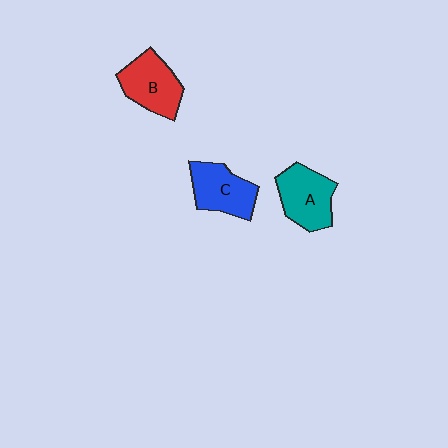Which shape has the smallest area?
Shape C (blue).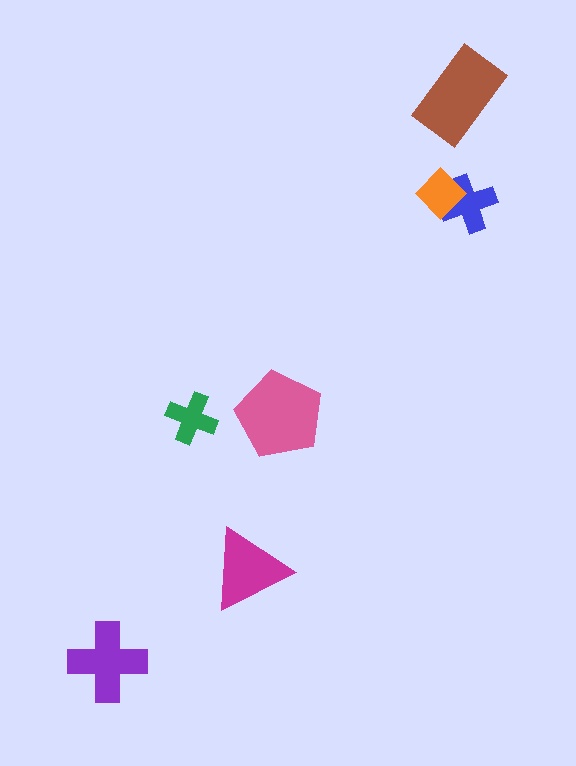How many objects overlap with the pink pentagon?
0 objects overlap with the pink pentagon.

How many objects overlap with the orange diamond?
1 object overlaps with the orange diamond.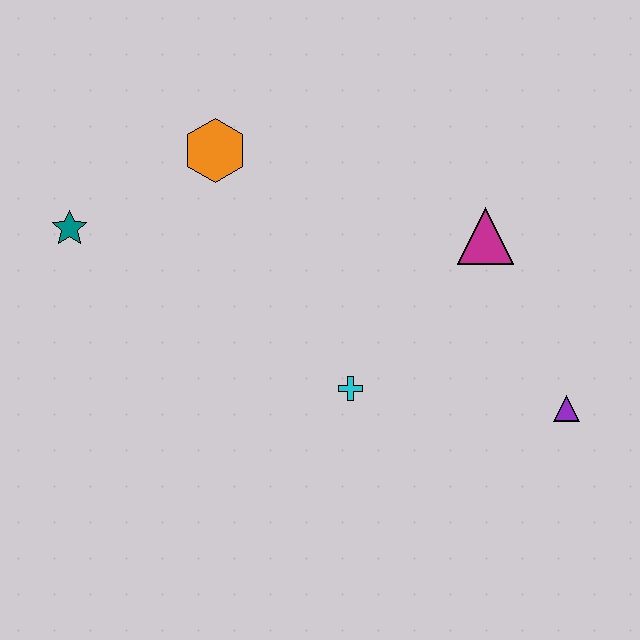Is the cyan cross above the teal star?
No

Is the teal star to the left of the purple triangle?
Yes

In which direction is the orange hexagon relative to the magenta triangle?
The orange hexagon is to the left of the magenta triangle.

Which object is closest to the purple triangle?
The magenta triangle is closest to the purple triangle.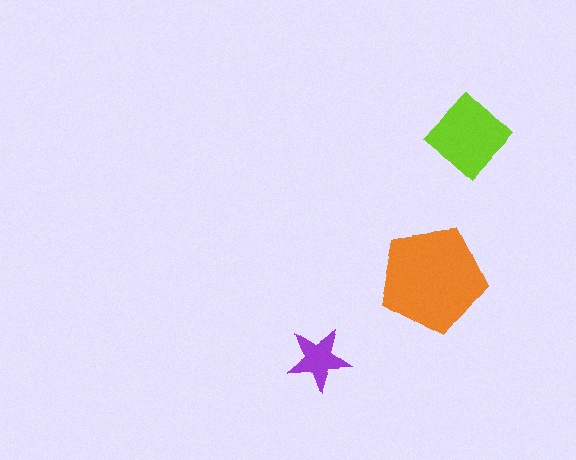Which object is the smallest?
The purple star.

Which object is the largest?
The orange pentagon.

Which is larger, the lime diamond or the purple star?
The lime diamond.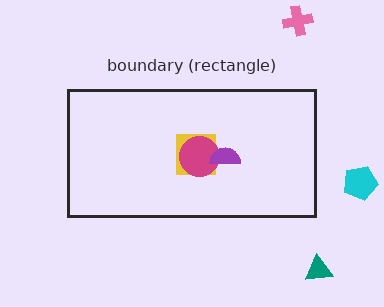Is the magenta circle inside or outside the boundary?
Inside.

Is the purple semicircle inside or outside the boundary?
Inside.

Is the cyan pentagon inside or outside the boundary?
Outside.